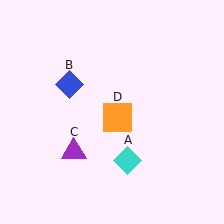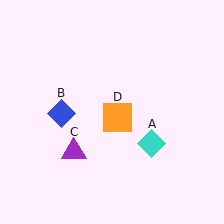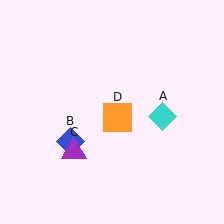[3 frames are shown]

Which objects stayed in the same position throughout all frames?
Purple triangle (object C) and orange square (object D) remained stationary.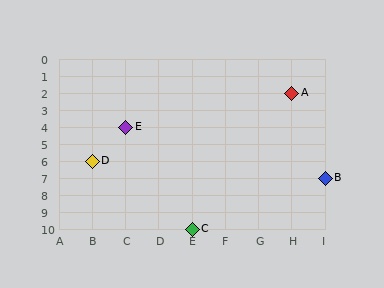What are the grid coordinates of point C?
Point C is at grid coordinates (E, 10).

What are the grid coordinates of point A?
Point A is at grid coordinates (H, 2).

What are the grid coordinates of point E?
Point E is at grid coordinates (C, 4).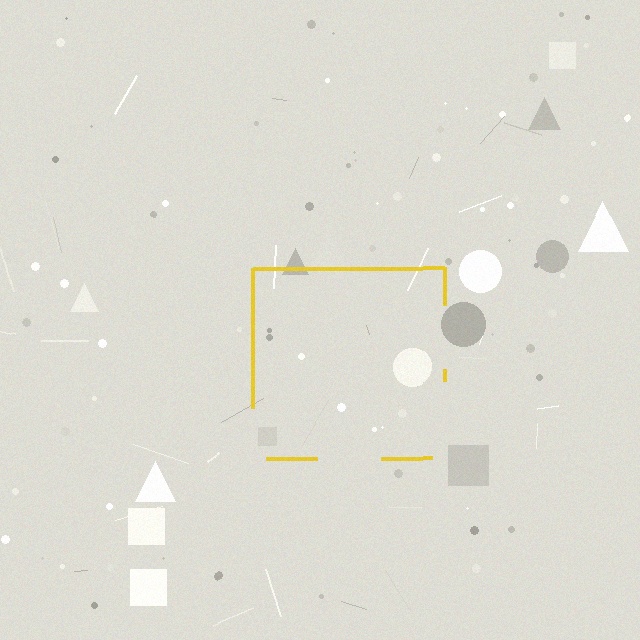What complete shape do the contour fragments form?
The contour fragments form a square.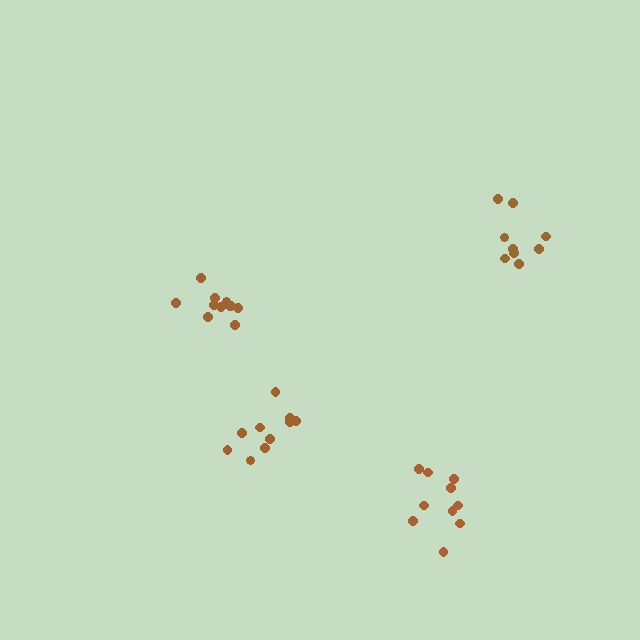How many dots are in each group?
Group 1: 9 dots, Group 2: 11 dots, Group 3: 10 dots, Group 4: 10 dots (40 total).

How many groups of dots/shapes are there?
There are 4 groups.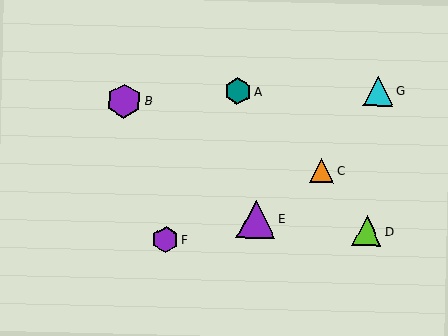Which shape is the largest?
The purple triangle (labeled E) is the largest.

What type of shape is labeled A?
Shape A is a teal hexagon.